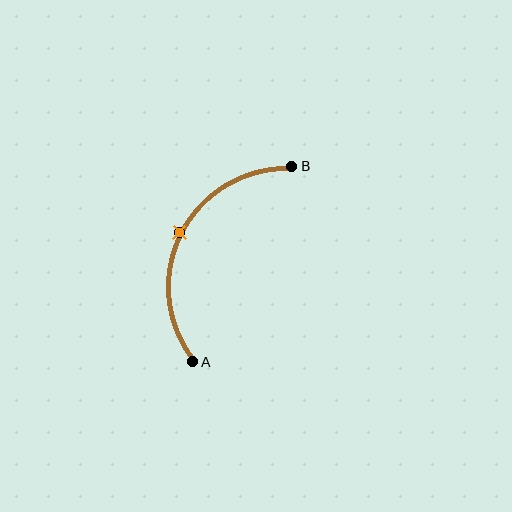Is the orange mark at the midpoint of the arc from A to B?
Yes. The orange mark lies on the arc at equal arc-length from both A and B — it is the arc midpoint.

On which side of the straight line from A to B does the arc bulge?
The arc bulges to the left of the straight line connecting A and B.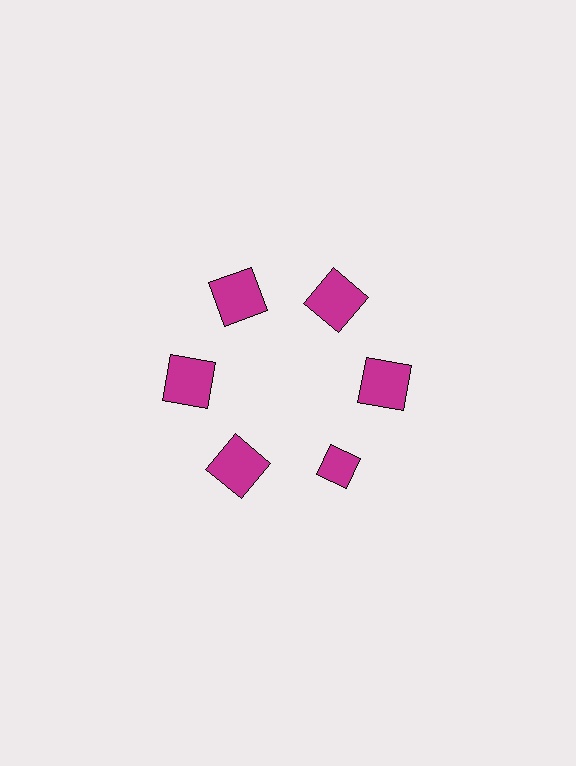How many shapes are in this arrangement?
There are 6 shapes arranged in a ring pattern.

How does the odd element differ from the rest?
It has a different shape: diamond instead of square.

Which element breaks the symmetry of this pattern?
The magenta diamond at roughly the 5 o'clock position breaks the symmetry. All other shapes are magenta squares.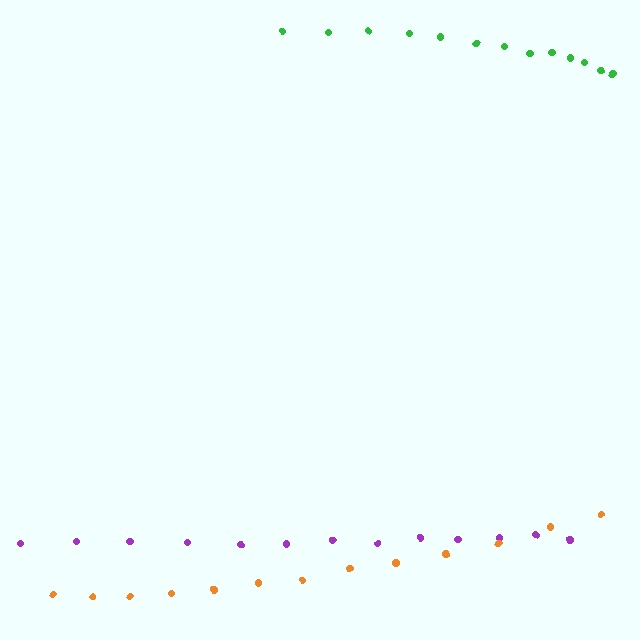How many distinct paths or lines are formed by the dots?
There are 3 distinct paths.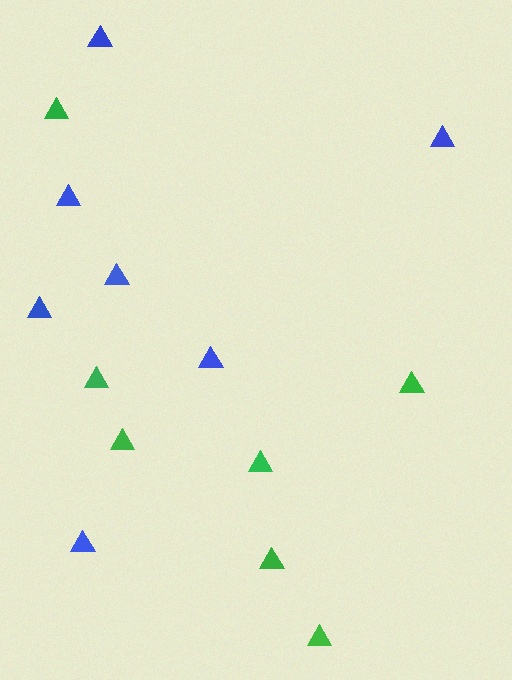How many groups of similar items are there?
There are 2 groups: one group of blue triangles (7) and one group of green triangles (7).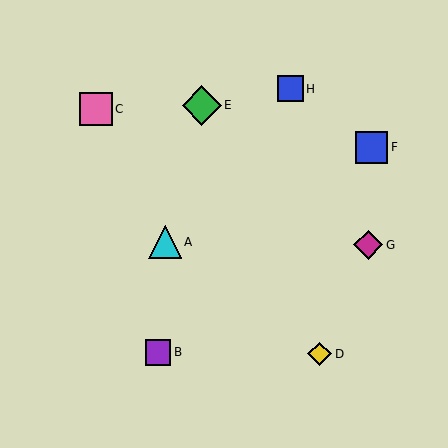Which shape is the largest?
The green diamond (labeled E) is the largest.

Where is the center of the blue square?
The center of the blue square is at (291, 89).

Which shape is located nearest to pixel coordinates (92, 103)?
The pink square (labeled C) at (96, 109) is nearest to that location.